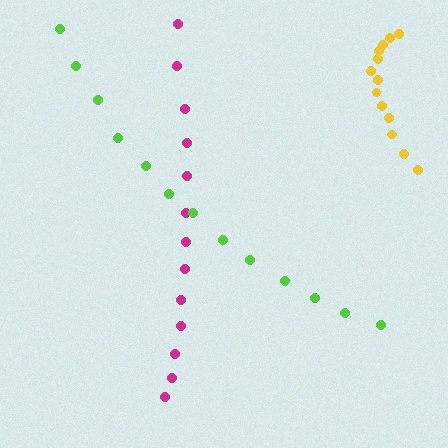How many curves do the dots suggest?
There are 3 distinct paths.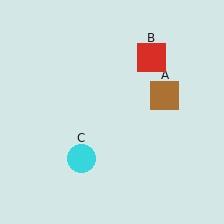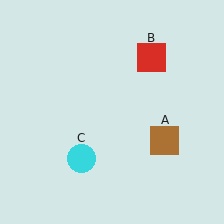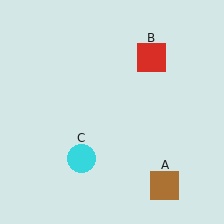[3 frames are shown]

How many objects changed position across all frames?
1 object changed position: brown square (object A).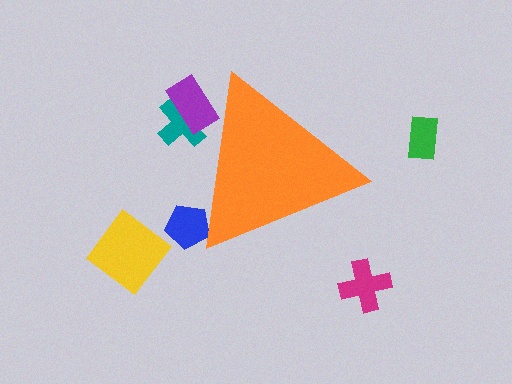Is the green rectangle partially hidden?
No, the green rectangle is fully visible.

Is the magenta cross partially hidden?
No, the magenta cross is fully visible.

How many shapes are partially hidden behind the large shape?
3 shapes are partially hidden.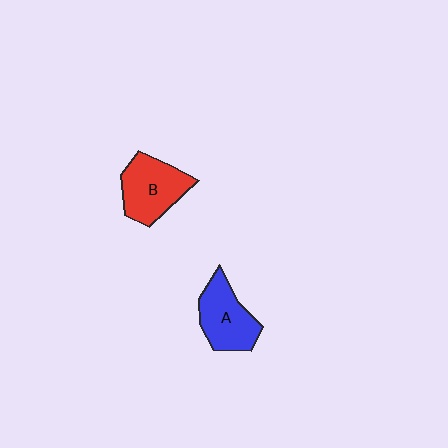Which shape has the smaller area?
Shape A (blue).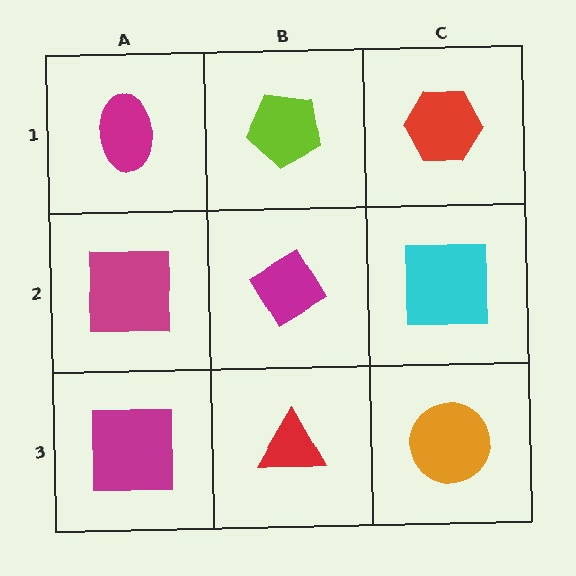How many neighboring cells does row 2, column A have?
3.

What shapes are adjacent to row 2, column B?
A lime pentagon (row 1, column B), a red triangle (row 3, column B), a magenta square (row 2, column A), a cyan square (row 2, column C).